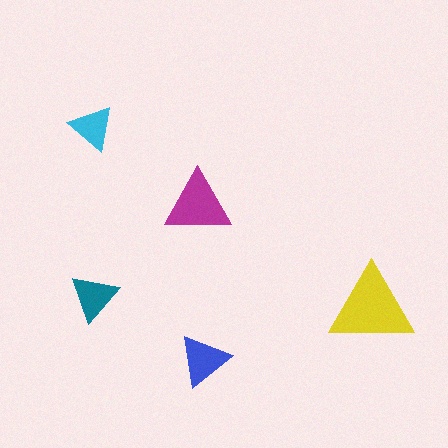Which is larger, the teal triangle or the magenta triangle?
The magenta one.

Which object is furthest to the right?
The yellow triangle is rightmost.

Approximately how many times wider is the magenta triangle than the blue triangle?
About 1.5 times wider.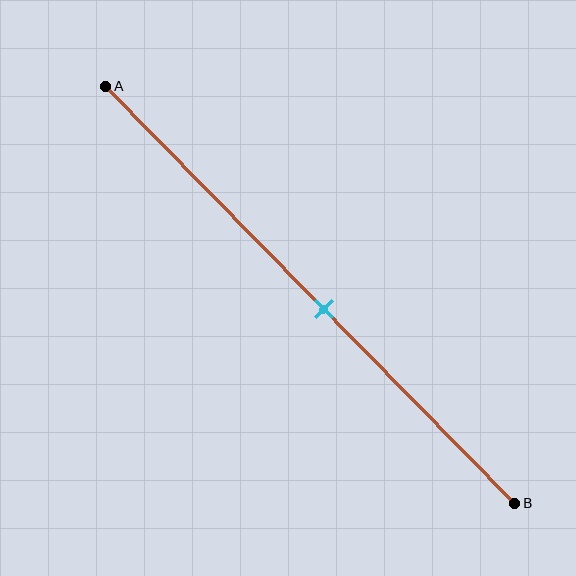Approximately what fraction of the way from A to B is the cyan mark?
The cyan mark is approximately 55% of the way from A to B.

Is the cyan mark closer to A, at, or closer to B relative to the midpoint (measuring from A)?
The cyan mark is closer to point B than the midpoint of segment AB.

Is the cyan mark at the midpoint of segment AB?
No, the mark is at about 55% from A, not at the 50% midpoint.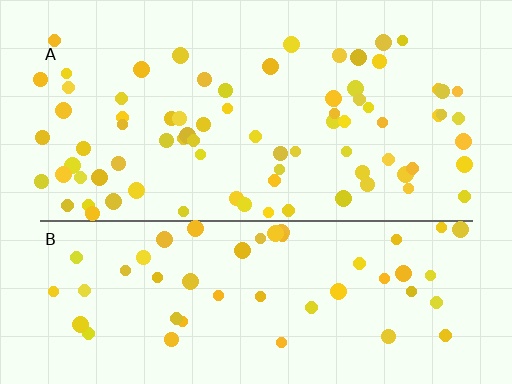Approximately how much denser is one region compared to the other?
Approximately 1.5× — region A over region B.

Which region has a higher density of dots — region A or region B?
A (the top).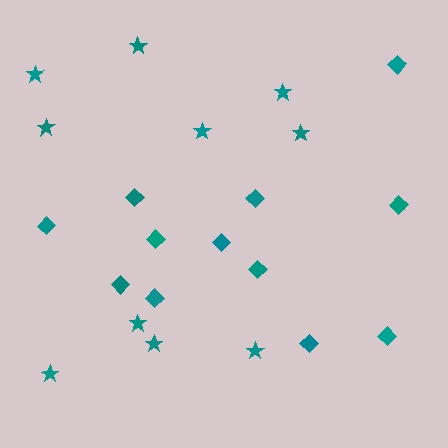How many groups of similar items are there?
There are 2 groups: one group of stars (10) and one group of diamonds (12).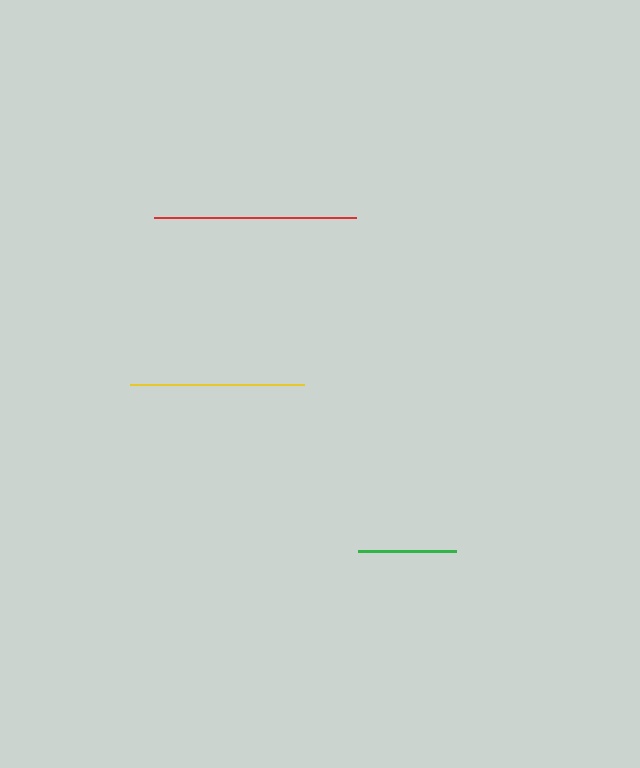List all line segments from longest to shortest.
From longest to shortest: red, yellow, green.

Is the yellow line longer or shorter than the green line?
The yellow line is longer than the green line.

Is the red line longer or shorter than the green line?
The red line is longer than the green line.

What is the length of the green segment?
The green segment is approximately 98 pixels long.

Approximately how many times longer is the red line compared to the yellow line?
The red line is approximately 1.2 times the length of the yellow line.